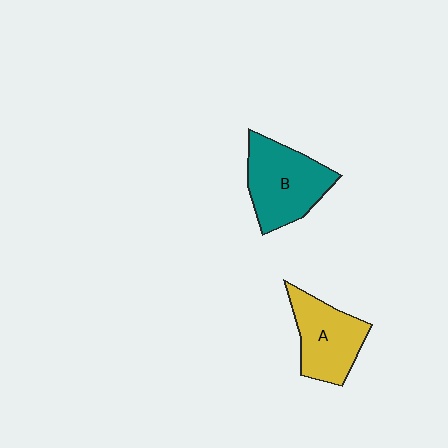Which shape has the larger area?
Shape B (teal).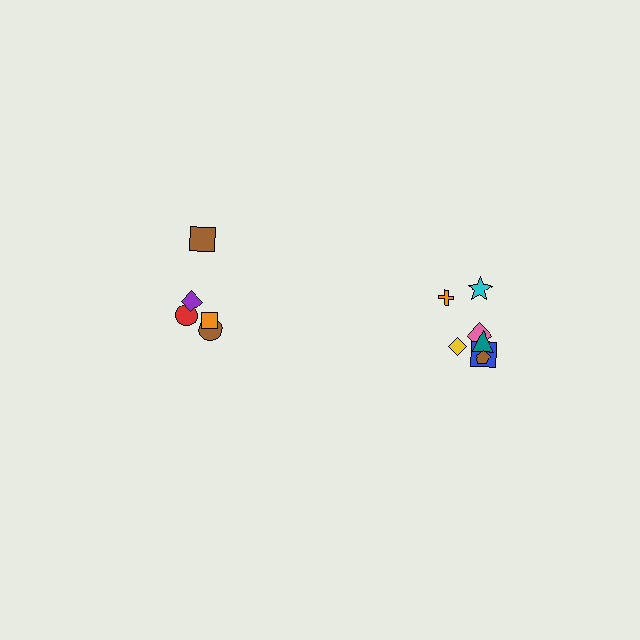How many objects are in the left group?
There are 5 objects.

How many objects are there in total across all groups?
There are 12 objects.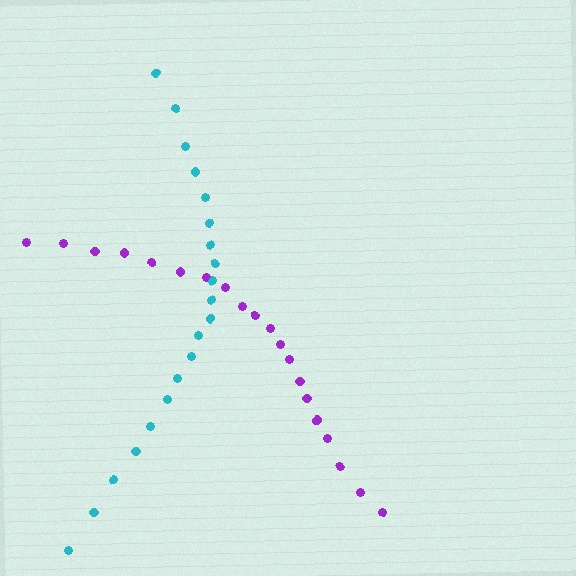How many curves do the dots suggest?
There are 2 distinct paths.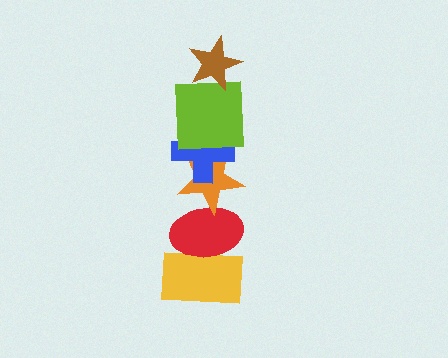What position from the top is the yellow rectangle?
The yellow rectangle is 6th from the top.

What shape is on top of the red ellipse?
The orange star is on top of the red ellipse.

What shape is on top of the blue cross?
The lime square is on top of the blue cross.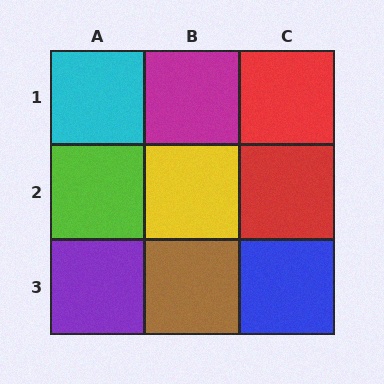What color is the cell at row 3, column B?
Brown.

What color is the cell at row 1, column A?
Cyan.